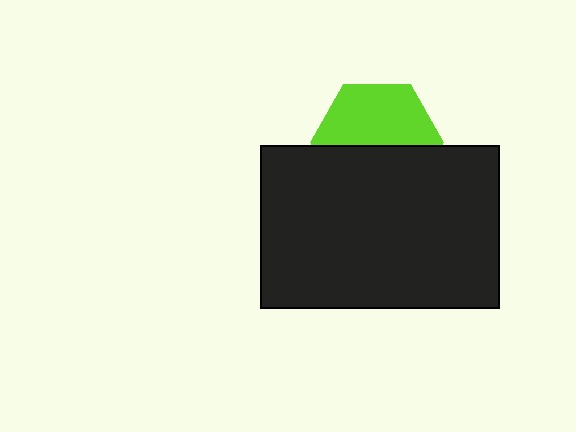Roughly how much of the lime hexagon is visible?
About half of it is visible (roughly 54%).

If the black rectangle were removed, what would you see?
You would see the complete lime hexagon.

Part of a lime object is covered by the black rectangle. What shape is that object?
It is a hexagon.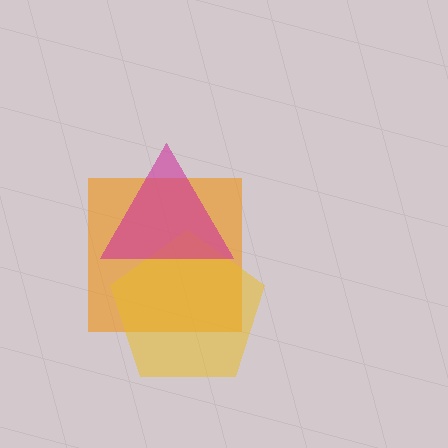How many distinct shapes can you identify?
There are 3 distinct shapes: an orange square, a yellow pentagon, a magenta triangle.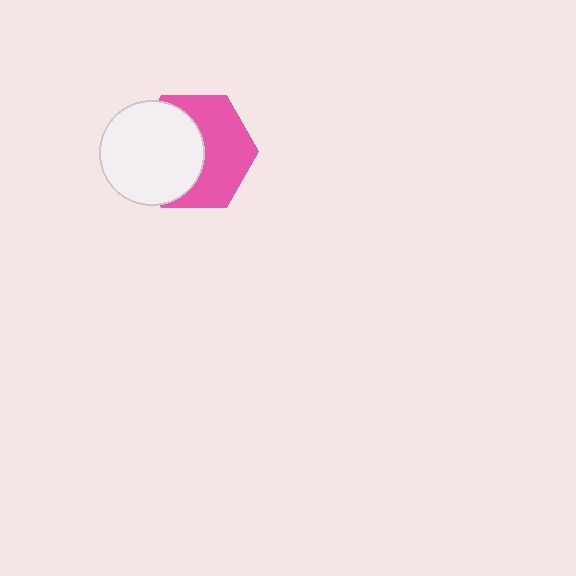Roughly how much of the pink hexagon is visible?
About half of it is visible (roughly 52%).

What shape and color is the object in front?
The object in front is a white circle.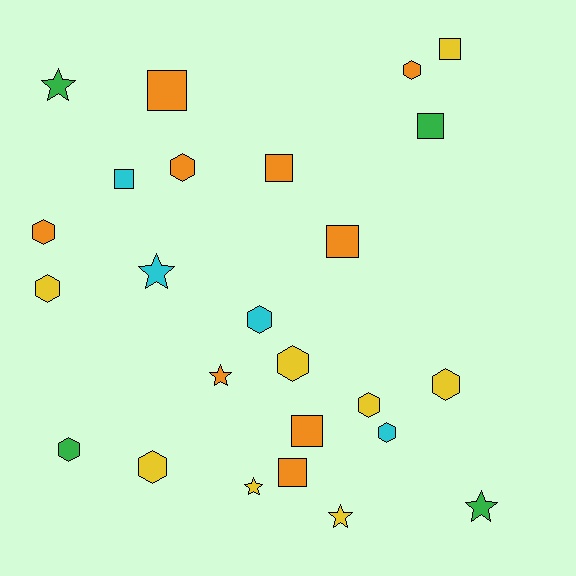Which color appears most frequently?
Orange, with 9 objects.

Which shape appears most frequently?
Hexagon, with 11 objects.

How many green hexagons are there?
There is 1 green hexagon.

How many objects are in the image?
There are 25 objects.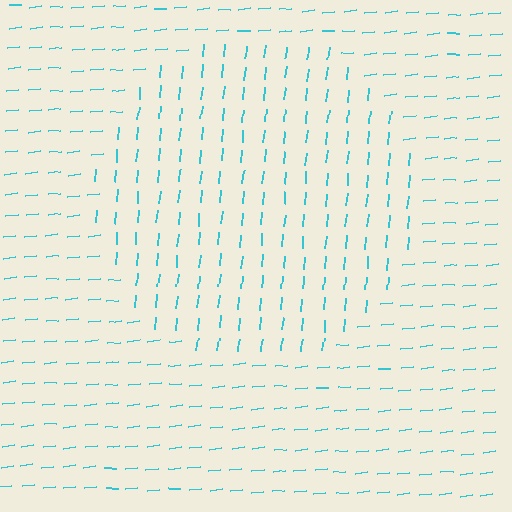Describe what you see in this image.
The image is filled with small cyan line segments. A circle region in the image has lines oriented differently from the surrounding lines, creating a visible texture boundary.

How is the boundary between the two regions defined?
The boundary is defined purely by a change in line orientation (approximately 78 degrees difference). All lines are the same color and thickness.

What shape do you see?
I see a circle.